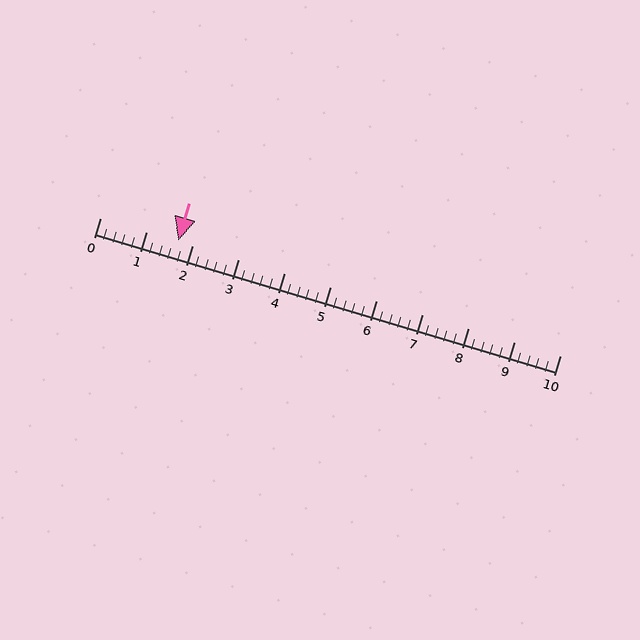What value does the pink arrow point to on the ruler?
The pink arrow points to approximately 1.7.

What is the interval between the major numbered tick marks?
The major tick marks are spaced 1 units apart.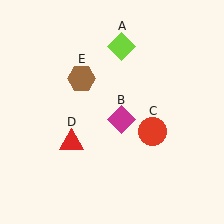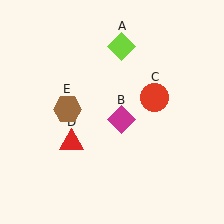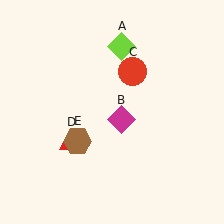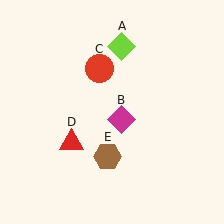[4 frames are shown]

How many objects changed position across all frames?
2 objects changed position: red circle (object C), brown hexagon (object E).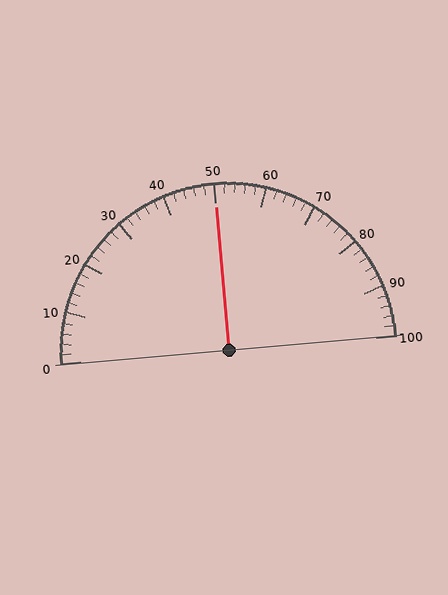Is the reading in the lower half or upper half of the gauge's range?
The reading is in the upper half of the range (0 to 100).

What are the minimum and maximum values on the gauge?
The gauge ranges from 0 to 100.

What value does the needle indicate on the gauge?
The needle indicates approximately 50.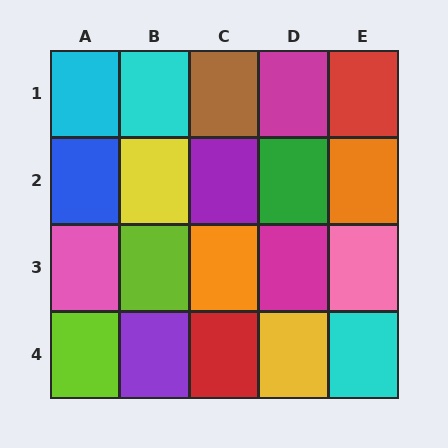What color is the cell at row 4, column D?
Yellow.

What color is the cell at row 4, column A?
Lime.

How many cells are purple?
2 cells are purple.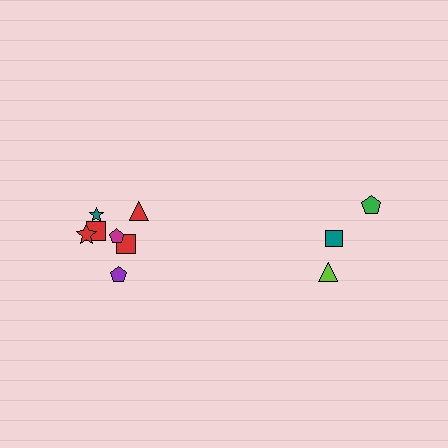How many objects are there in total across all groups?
There are 10 objects.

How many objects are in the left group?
There are 7 objects.